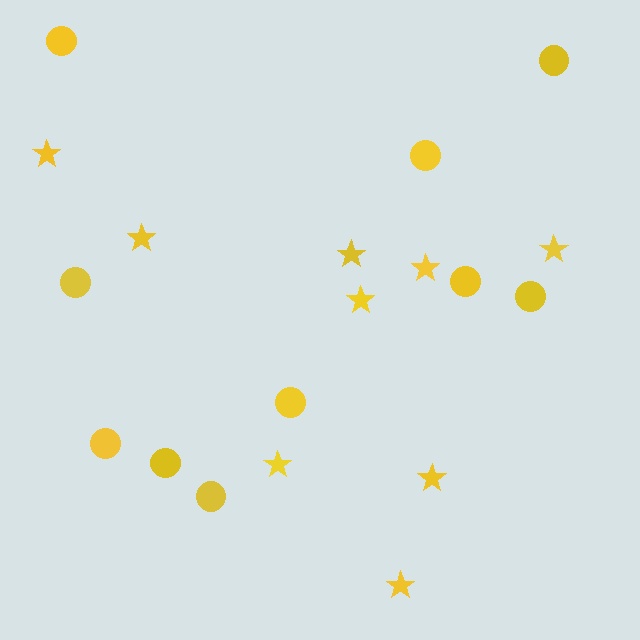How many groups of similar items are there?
There are 2 groups: one group of stars (9) and one group of circles (10).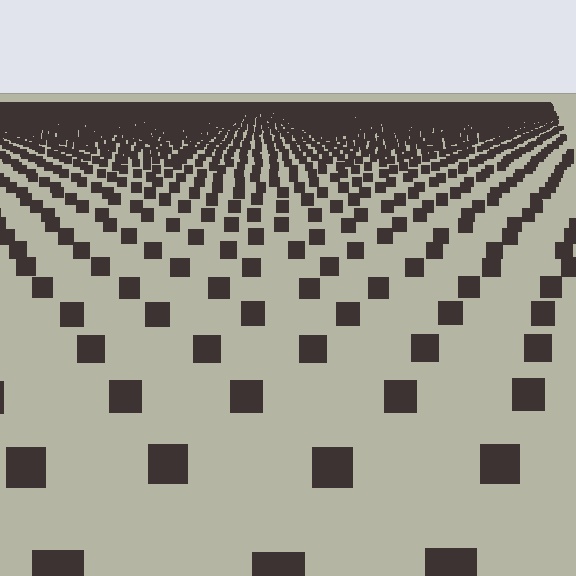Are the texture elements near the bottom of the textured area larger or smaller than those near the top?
Larger. Near the bottom, elements are closer to the viewer and appear at a bigger on-screen size.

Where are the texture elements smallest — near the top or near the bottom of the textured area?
Near the top.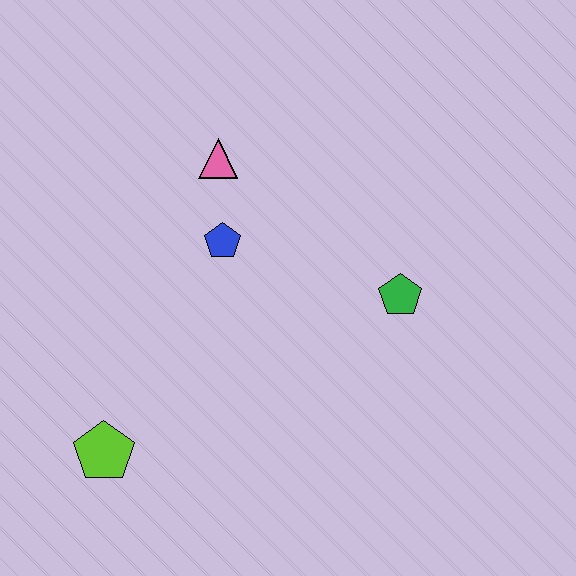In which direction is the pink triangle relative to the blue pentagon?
The pink triangle is above the blue pentagon.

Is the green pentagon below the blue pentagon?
Yes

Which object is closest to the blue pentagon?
The pink triangle is closest to the blue pentagon.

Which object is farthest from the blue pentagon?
The lime pentagon is farthest from the blue pentagon.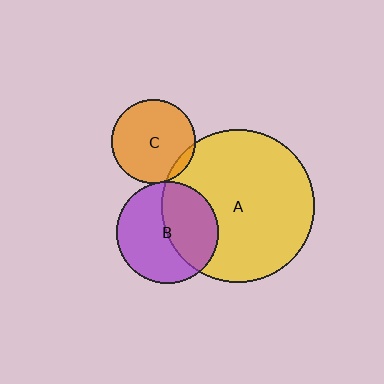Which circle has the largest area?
Circle A (yellow).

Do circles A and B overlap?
Yes.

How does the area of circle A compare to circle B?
Approximately 2.3 times.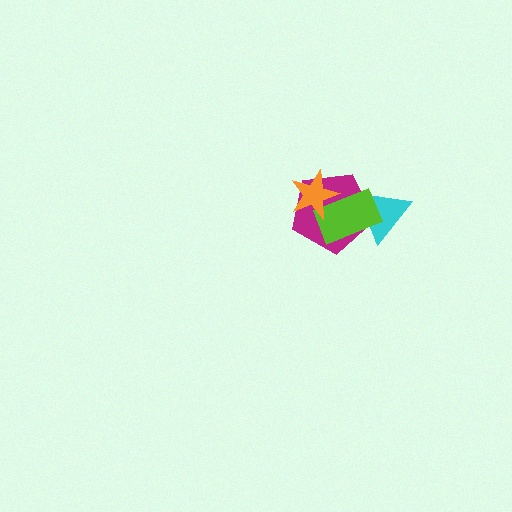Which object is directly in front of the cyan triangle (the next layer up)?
The magenta pentagon is directly in front of the cyan triangle.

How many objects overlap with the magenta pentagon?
3 objects overlap with the magenta pentagon.